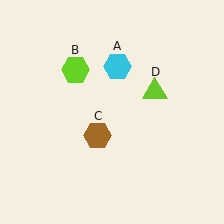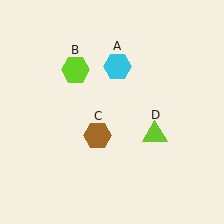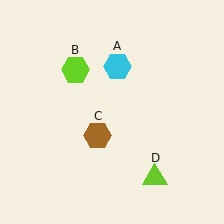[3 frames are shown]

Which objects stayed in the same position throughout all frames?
Cyan hexagon (object A) and lime hexagon (object B) and brown hexagon (object C) remained stationary.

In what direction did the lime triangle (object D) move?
The lime triangle (object D) moved down.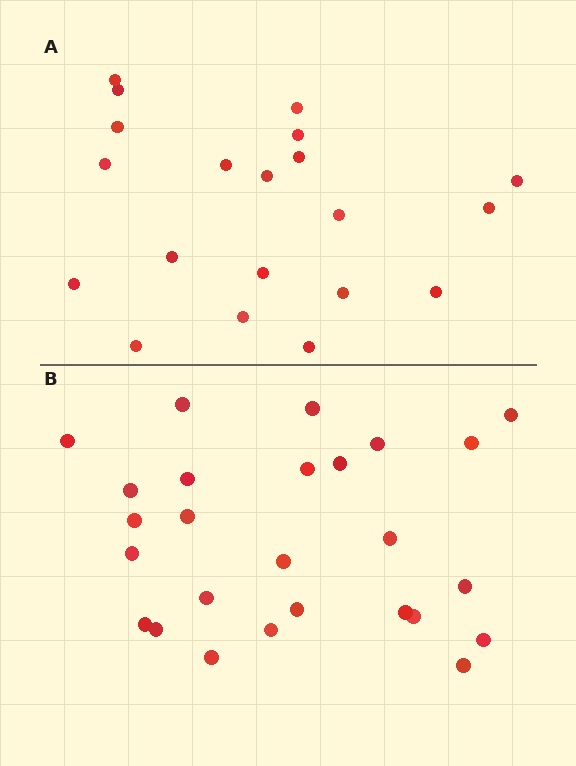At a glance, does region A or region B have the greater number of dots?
Region B (the bottom region) has more dots.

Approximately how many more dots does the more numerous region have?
Region B has about 6 more dots than region A.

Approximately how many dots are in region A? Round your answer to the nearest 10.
About 20 dots.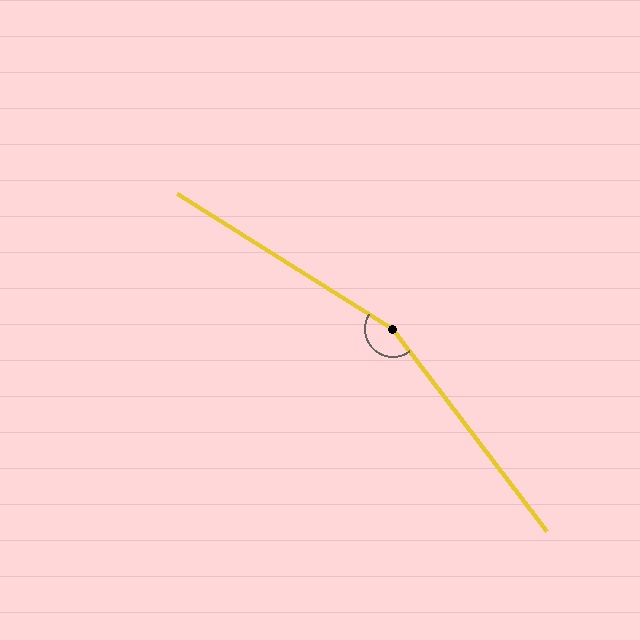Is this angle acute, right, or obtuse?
It is obtuse.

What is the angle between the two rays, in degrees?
Approximately 159 degrees.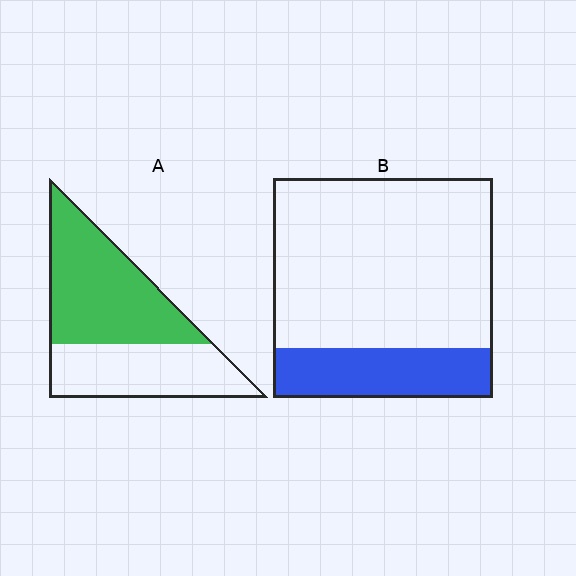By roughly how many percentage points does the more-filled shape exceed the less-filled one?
By roughly 35 percentage points (A over B).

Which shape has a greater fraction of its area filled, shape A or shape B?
Shape A.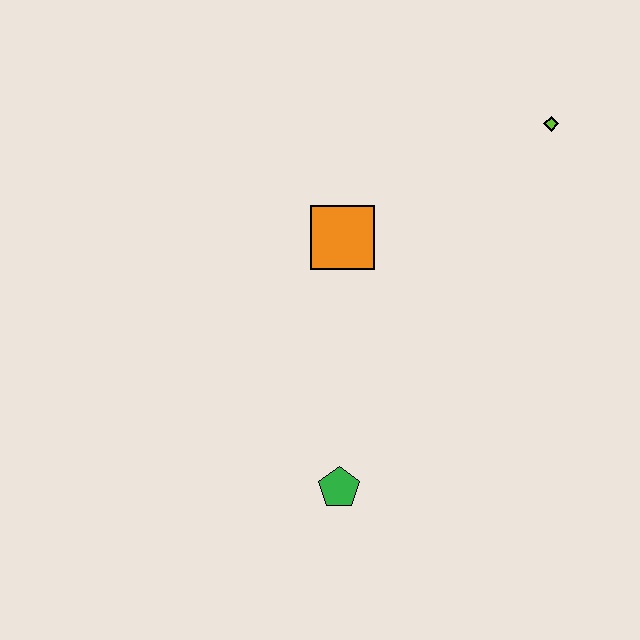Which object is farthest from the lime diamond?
The green pentagon is farthest from the lime diamond.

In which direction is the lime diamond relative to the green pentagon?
The lime diamond is above the green pentagon.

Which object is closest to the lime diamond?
The orange square is closest to the lime diamond.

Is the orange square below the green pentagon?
No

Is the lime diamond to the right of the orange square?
Yes